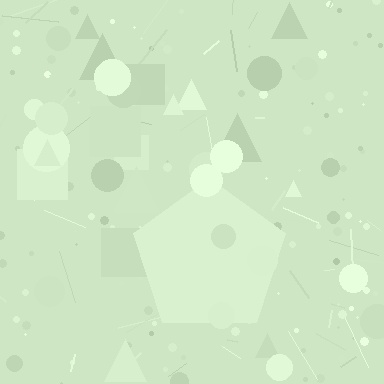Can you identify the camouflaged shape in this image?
The camouflaged shape is a pentagon.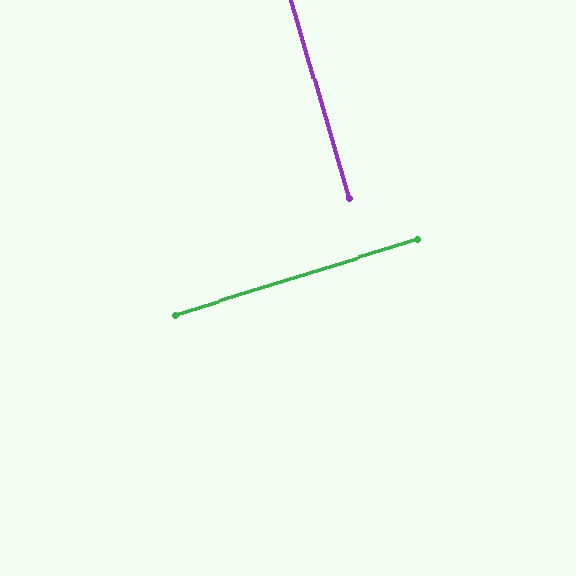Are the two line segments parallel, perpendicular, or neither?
Perpendicular — they meet at approximately 89°.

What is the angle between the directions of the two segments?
Approximately 89 degrees.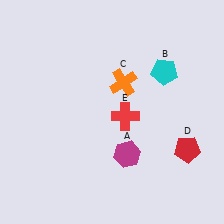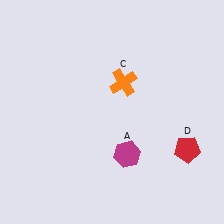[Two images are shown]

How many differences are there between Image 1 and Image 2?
There are 2 differences between the two images.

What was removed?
The cyan pentagon (B), the red cross (E) were removed in Image 2.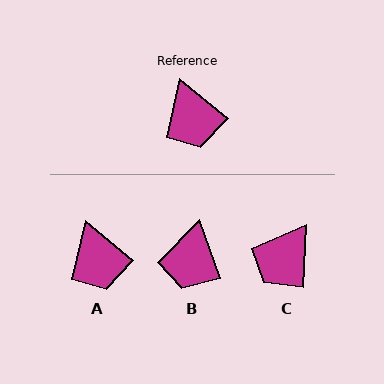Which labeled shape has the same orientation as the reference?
A.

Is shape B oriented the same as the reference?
No, it is off by about 31 degrees.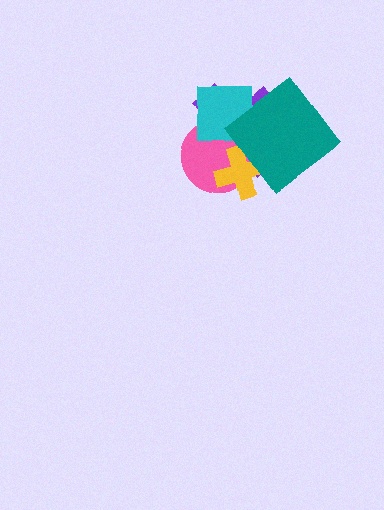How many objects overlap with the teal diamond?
4 objects overlap with the teal diamond.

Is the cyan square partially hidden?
Yes, it is partially covered by another shape.